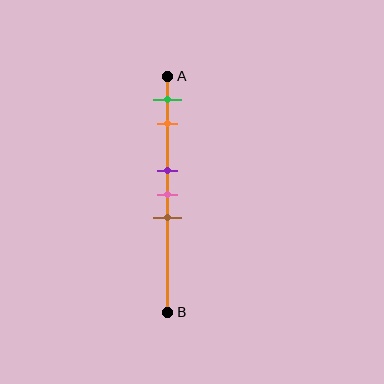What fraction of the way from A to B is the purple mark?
The purple mark is approximately 40% (0.4) of the way from A to B.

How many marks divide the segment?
There are 5 marks dividing the segment.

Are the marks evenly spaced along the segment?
No, the marks are not evenly spaced.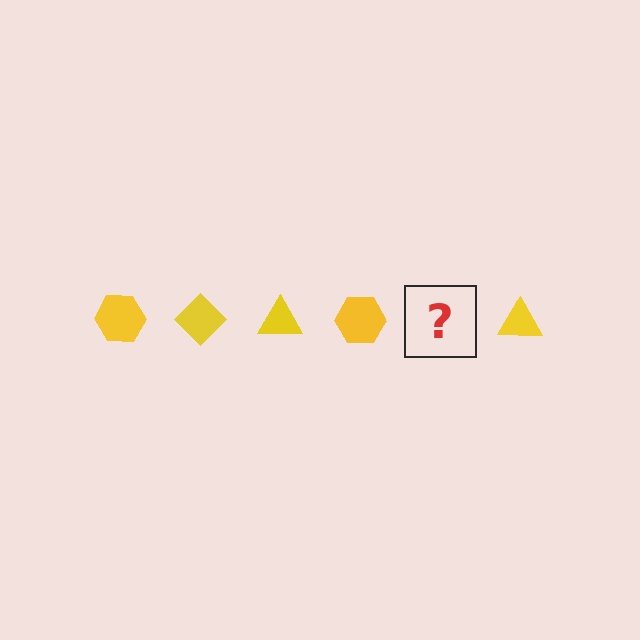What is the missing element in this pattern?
The missing element is a yellow diamond.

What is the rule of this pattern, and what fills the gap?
The rule is that the pattern cycles through hexagon, diamond, triangle shapes in yellow. The gap should be filled with a yellow diamond.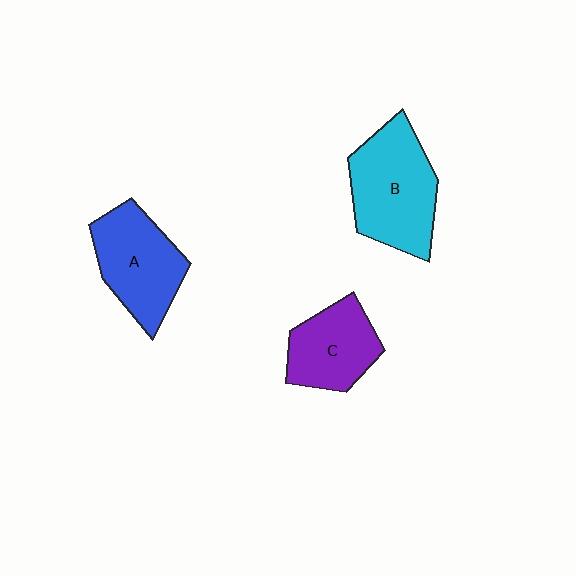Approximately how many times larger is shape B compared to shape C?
Approximately 1.4 times.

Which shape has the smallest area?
Shape C (purple).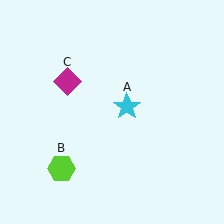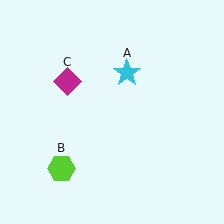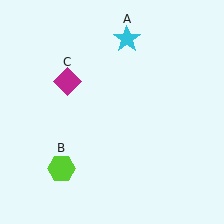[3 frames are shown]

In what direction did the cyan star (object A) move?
The cyan star (object A) moved up.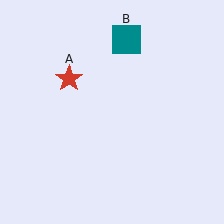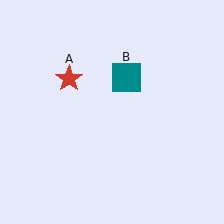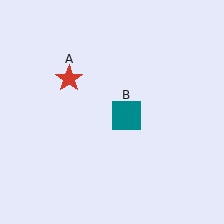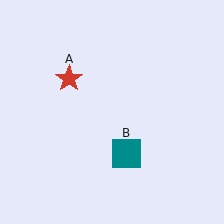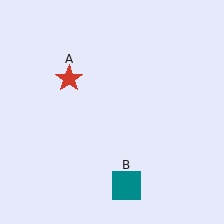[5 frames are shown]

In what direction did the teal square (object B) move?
The teal square (object B) moved down.